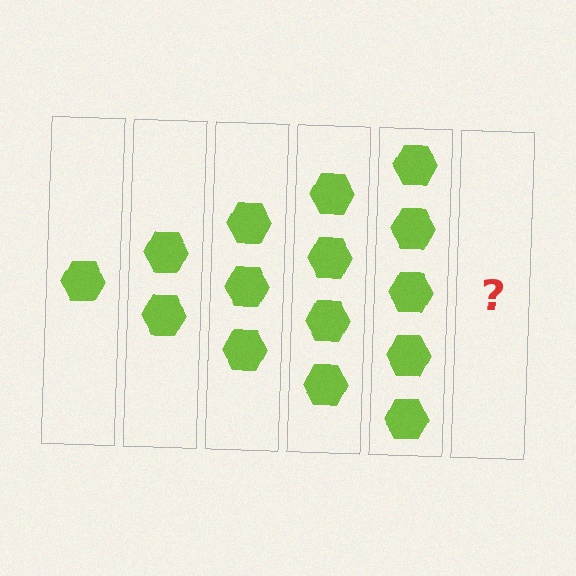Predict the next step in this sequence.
The next step is 6 hexagons.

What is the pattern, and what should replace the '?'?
The pattern is that each step adds one more hexagon. The '?' should be 6 hexagons.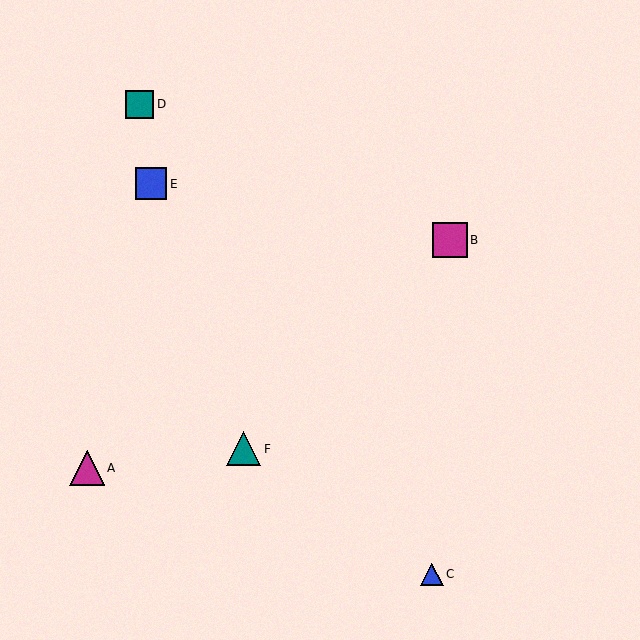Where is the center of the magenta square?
The center of the magenta square is at (450, 240).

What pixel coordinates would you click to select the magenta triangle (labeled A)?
Click at (87, 468) to select the magenta triangle A.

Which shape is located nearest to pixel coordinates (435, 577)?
The blue triangle (labeled C) at (432, 574) is nearest to that location.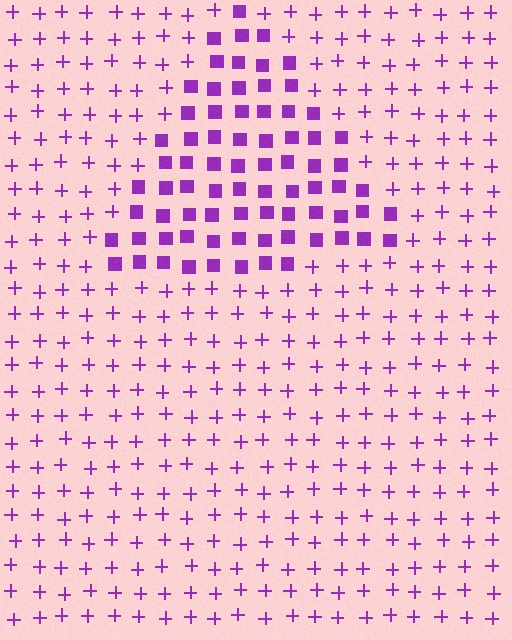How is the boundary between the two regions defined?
The boundary is defined by a change in element shape: squares inside vs. plus signs outside. All elements share the same color and spacing.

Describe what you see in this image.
The image is filled with small purple elements arranged in a uniform grid. A triangle-shaped region contains squares, while the surrounding area contains plus signs. The boundary is defined purely by the change in element shape.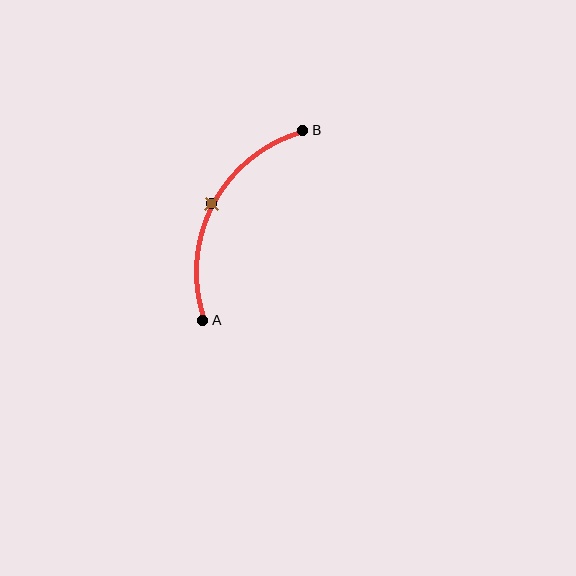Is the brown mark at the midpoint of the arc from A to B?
Yes. The brown mark lies on the arc at equal arc-length from both A and B — it is the arc midpoint.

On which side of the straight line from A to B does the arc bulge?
The arc bulges to the left of the straight line connecting A and B.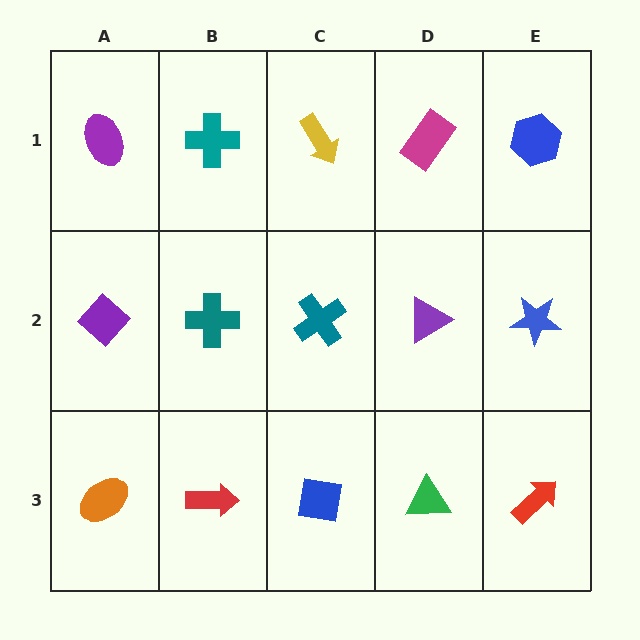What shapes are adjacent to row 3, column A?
A purple diamond (row 2, column A), a red arrow (row 3, column B).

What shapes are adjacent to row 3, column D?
A purple triangle (row 2, column D), a blue square (row 3, column C), a red arrow (row 3, column E).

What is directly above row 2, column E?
A blue hexagon.